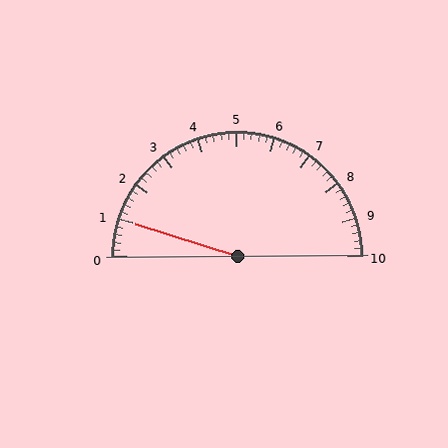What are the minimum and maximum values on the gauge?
The gauge ranges from 0 to 10.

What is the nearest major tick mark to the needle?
The nearest major tick mark is 1.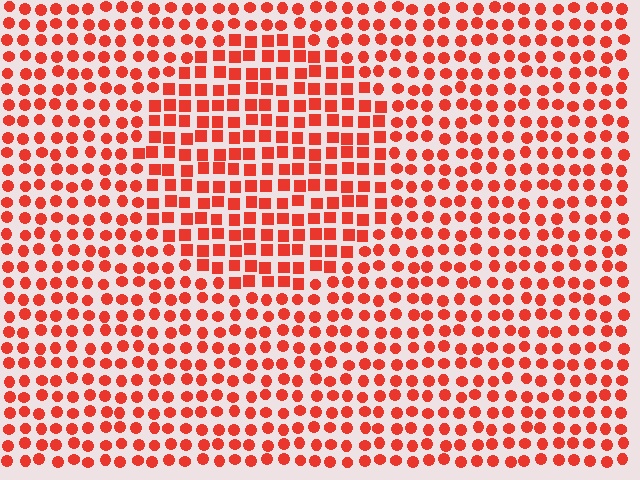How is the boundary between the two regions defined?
The boundary is defined by a change in element shape: squares inside vs. circles outside. All elements share the same color and spacing.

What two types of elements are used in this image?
The image uses squares inside the circle region and circles outside it.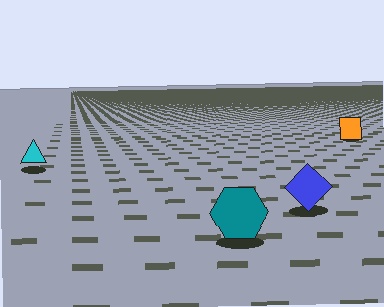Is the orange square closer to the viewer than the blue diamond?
No. The blue diamond is closer — you can tell from the texture gradient: the ground texture is coarser near it.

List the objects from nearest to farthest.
From nearest to farthest: the teal hexagon, the blue diamond, the cyan triangle, the orange square.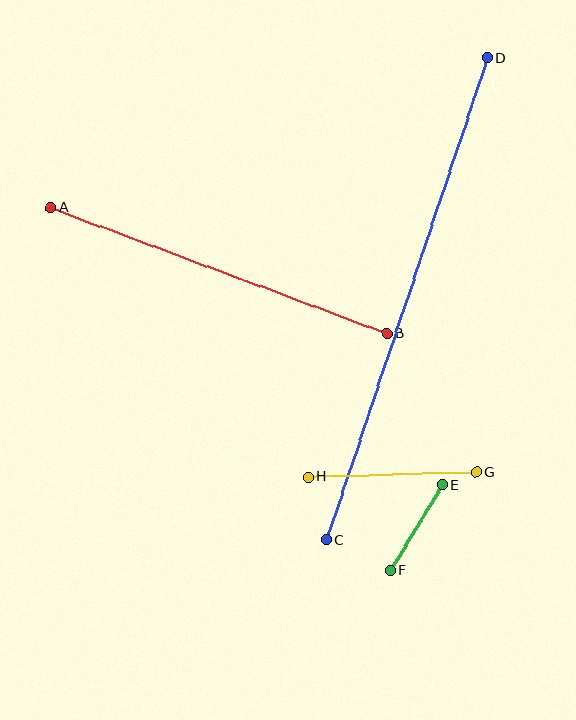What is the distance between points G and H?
The distance is approximately 168 pixels.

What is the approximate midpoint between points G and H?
The midpoint is at approximately (392, 475) pixels.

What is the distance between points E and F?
The distance is approximately 100 pixels.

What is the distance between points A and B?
The distance is approximately 359 pixels.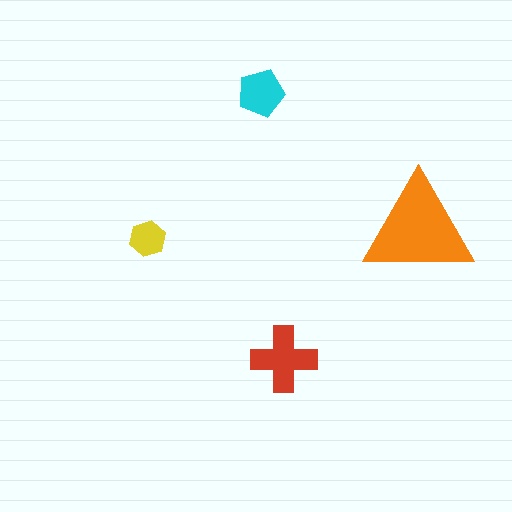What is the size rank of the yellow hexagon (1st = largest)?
4th.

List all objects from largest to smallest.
The orange triangle, the red cross, the cyan pentagon, the yellow hexagon.